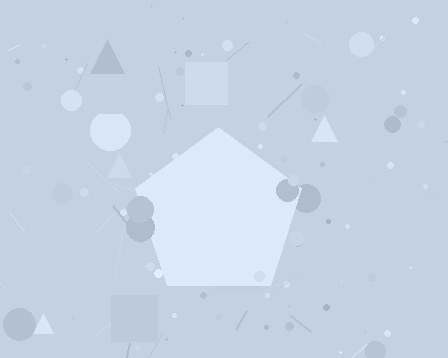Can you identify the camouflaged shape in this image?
The camouflaged shape is a pentagon.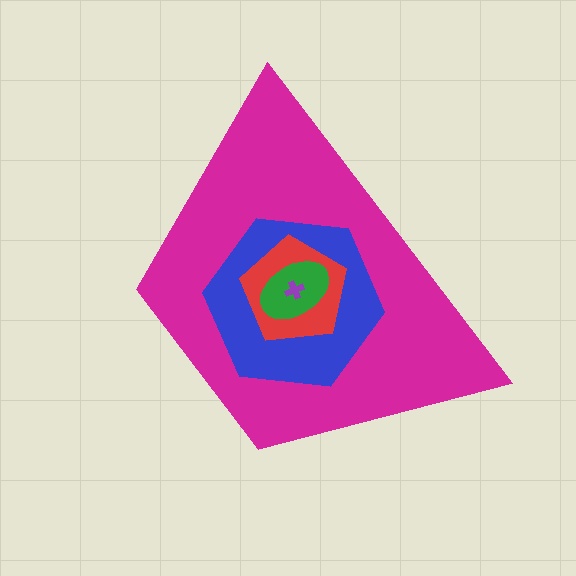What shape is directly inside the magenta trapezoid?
The blue hexagon.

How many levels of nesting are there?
5.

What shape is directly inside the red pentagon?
The green ellipse.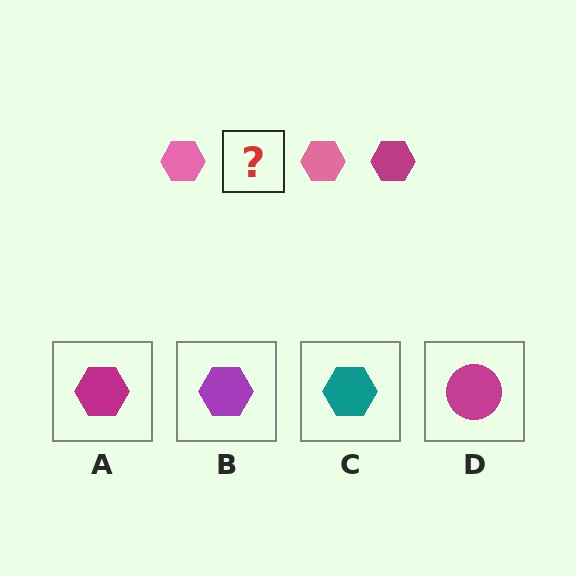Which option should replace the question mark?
Option A.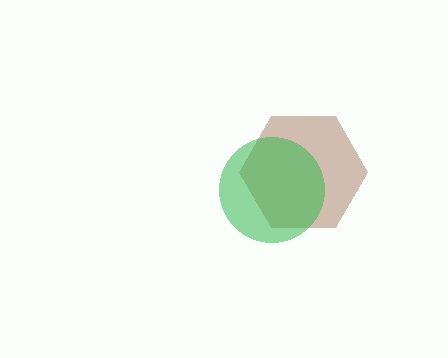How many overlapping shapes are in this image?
There are 2 overlapping shapes in the image.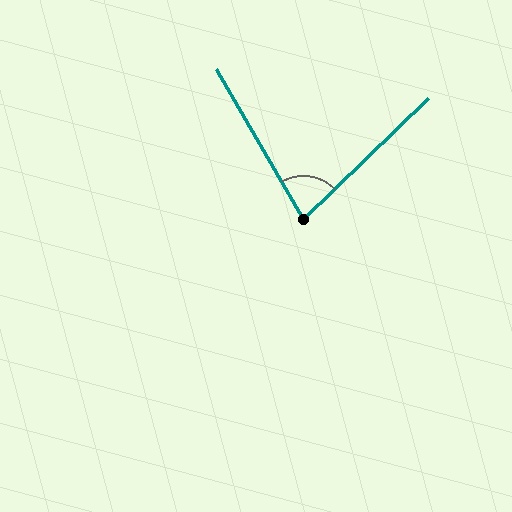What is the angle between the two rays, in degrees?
Approximately 76 degrees.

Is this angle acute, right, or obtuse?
It is acute.